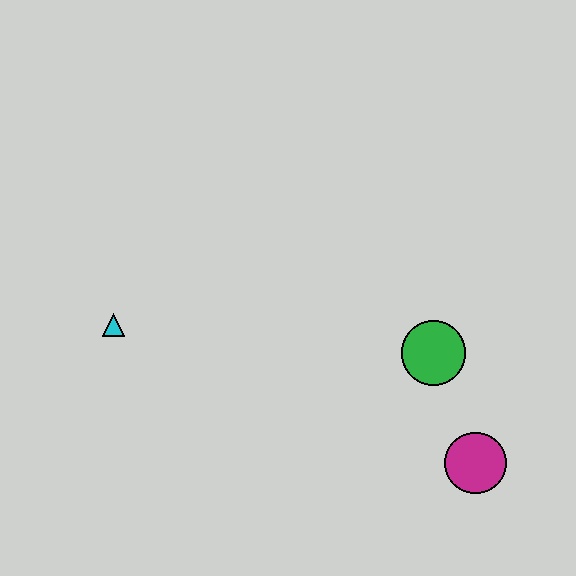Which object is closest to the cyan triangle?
The green circle is closest to the cyan triangle.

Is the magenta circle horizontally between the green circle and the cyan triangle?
No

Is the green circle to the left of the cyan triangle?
No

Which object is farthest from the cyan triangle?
The magenta circle is farthest from the cyan triangle.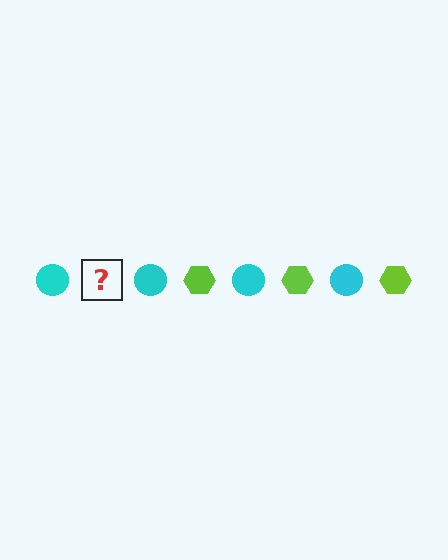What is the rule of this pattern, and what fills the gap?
The rule is that the pattern alternates between cyan circle and lime hexagon. The gap should be filled with a lime hexagon.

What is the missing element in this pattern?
The missing element is a lime hexagon.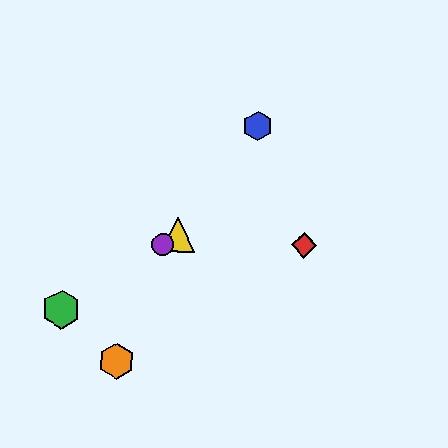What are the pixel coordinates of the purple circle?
The purple circle is at (163, 244).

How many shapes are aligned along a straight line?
3 shapes (the green hexagon, the yellow triangle, the purple circle) are aligned along a straight line.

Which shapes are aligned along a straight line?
The green hexagon, the yellow triangle, the purple circle are aligned along a straight line.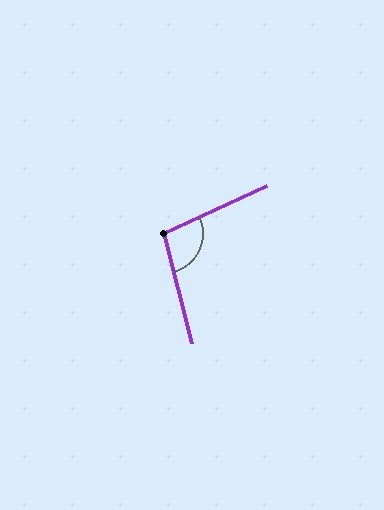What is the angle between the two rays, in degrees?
Approximately 100 degrees.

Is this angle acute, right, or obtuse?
It is obtuse.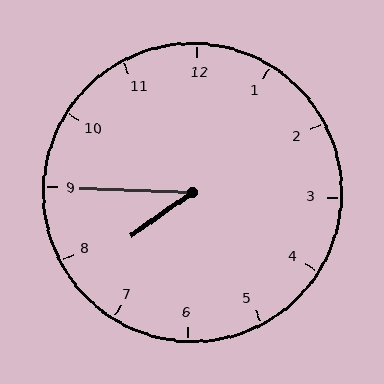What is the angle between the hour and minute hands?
Approximately 38 degrees.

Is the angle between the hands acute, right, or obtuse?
It is acute.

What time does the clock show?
7:45.